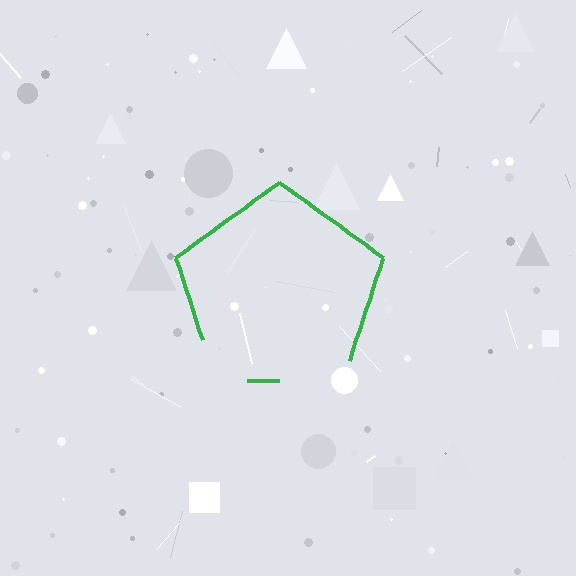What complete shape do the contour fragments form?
The contour fragments form a pentagon.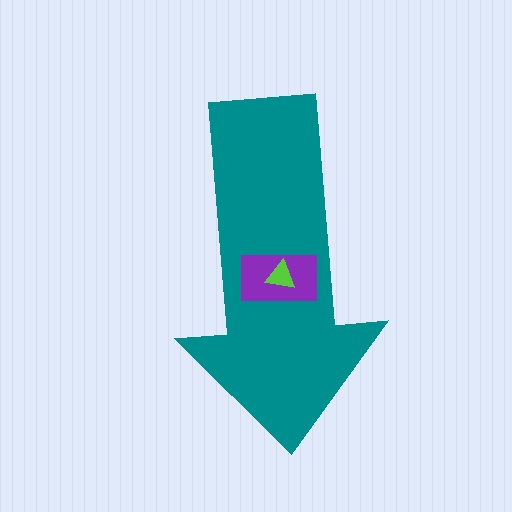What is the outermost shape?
The teal arrow.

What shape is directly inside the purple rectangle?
The lime triangle.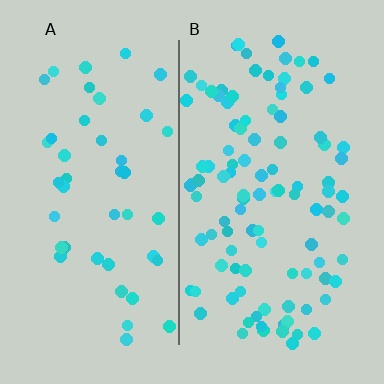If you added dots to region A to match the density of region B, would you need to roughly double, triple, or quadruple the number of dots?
Approximately double.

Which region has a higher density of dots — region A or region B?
B (the right).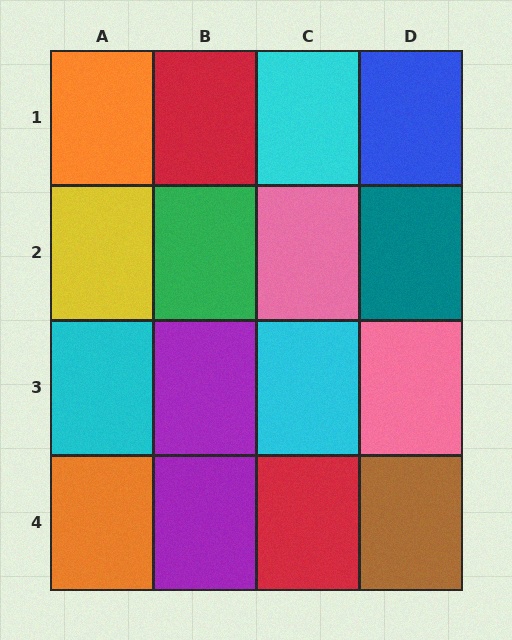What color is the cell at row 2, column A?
Yellow.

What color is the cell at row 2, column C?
Pink.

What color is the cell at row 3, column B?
Purple.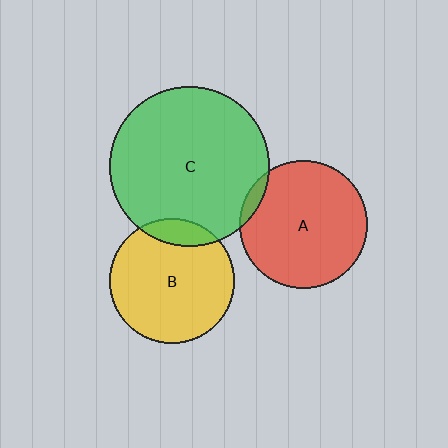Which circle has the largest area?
Circle C (green).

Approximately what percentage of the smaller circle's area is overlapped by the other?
Approximately 5%.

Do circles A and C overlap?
Yes.